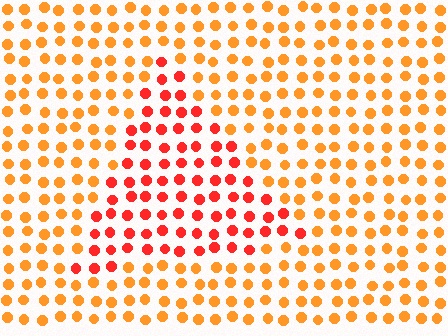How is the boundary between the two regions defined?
The boundary is defined purely by a slight shift in hue (about 32 degrees). Spacing, size, and orientation are identical on both sides.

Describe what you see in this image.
The image is filled with small orange elements in a uniform arrangement. A triangle-shaped region is visible where the elements are tinted to a slightly different hue, forming a subtle color boundary.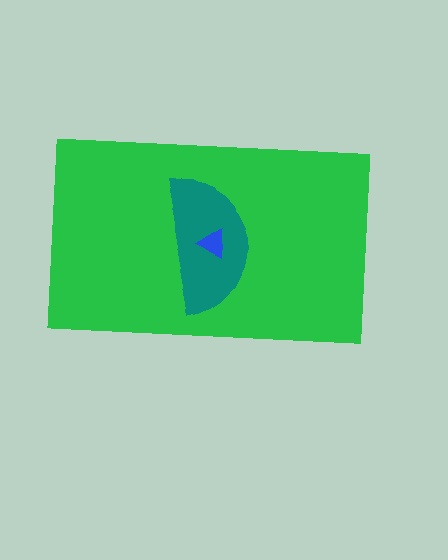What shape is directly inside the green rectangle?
The teal semicircle.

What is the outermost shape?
The green rectangle.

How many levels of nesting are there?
3.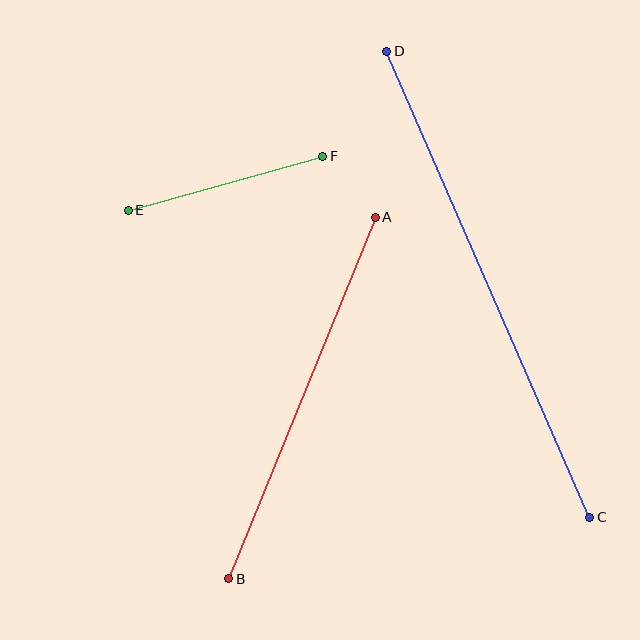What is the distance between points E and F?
The distance is approximately 202 pixels.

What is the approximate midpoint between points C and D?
The midpoint is at approximately (488, 284) pixels.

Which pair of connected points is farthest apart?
Points C and D are farthest apart.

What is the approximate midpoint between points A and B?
The midpoint is at approximately (302, 398) pixels.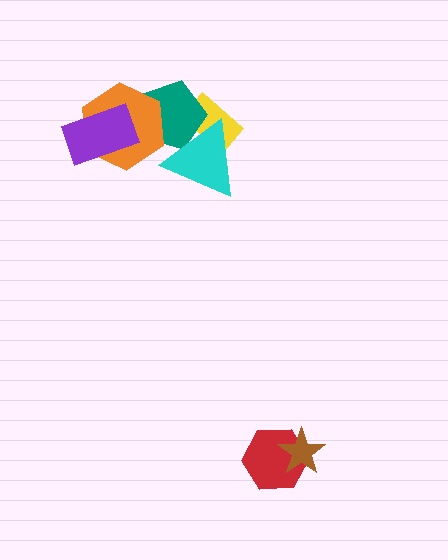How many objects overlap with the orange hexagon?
2 objects overlap with the orange hexagon.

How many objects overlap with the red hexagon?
1 object overlaps with the red hexagon.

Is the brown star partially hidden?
No, no other shape covers it.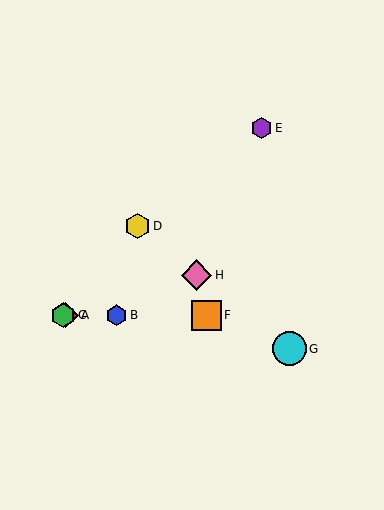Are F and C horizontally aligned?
Yes, both are at y≈315.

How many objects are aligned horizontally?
4 objects (A, B, C, F) are aligned horizontally.